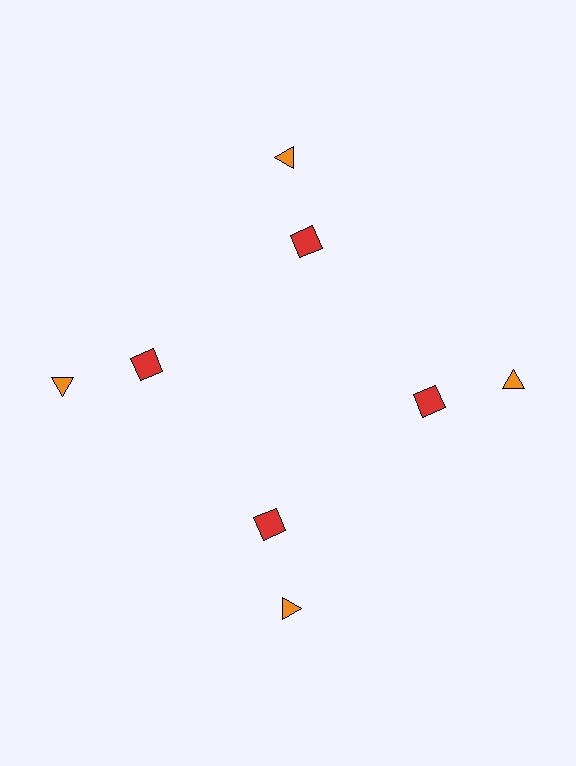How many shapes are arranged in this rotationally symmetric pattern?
There are 8 shapes, arranged in 4 groups of 2.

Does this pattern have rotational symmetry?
Yes, this pattern has 4-fold rotational symmetry. It looks the same after rotating 90 degrees around the center.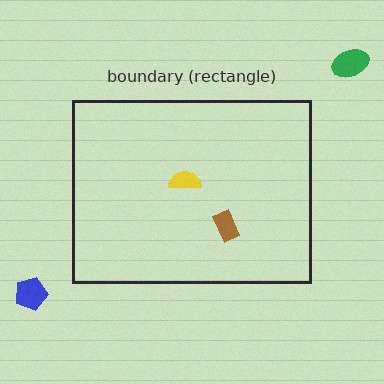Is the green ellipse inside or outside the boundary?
Outside.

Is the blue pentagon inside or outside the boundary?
Outside.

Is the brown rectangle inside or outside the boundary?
Inside.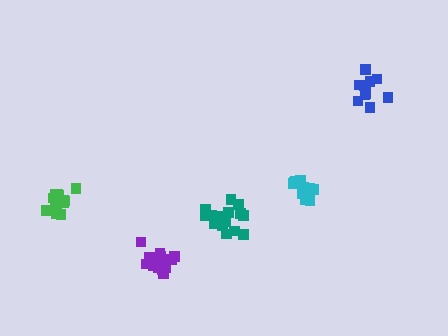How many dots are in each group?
Group 1: 11 dots, Group 2: 13 dots, Group 3: 13 dots, Group 4: 16 dots, Group 5: 16 dots (69 total).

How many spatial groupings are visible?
There are 5 spatial groupings.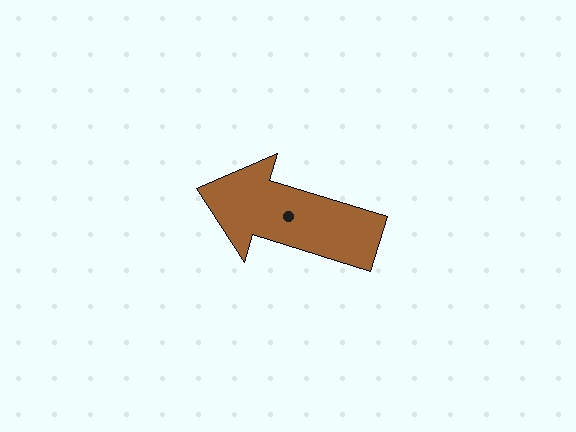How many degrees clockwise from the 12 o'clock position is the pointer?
Approximately 287 degrees.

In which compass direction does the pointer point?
West.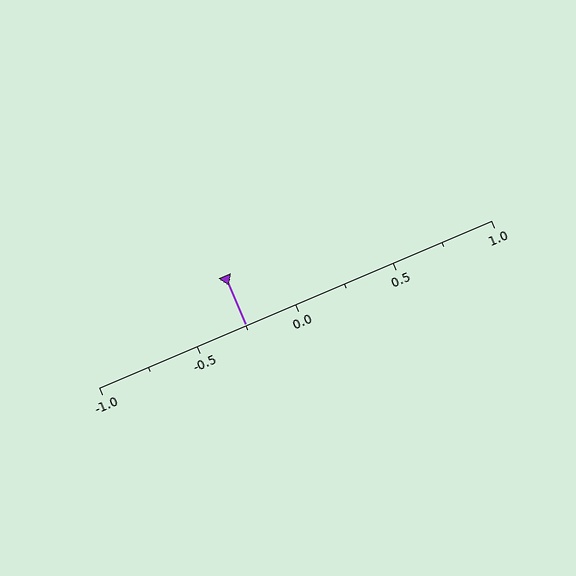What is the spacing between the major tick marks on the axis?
The major ticks are spaced 0.5 apart.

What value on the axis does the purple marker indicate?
The marker indicates approximately -0.25.